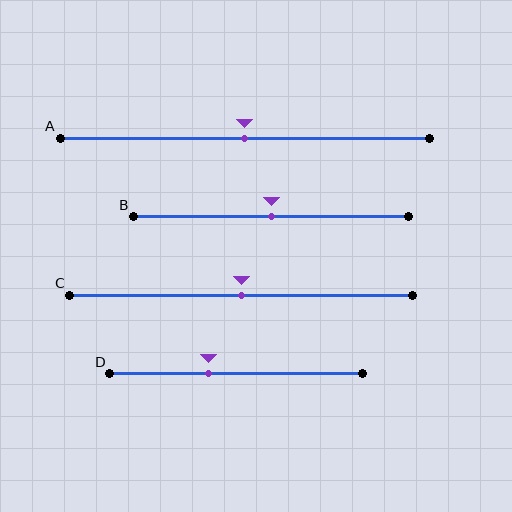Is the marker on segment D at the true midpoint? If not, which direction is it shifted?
No, the marker on segment D is shifted to the left by about 11% of the segment length.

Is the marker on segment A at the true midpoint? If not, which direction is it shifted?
Yes, the marker on segment A is at the true midpoint.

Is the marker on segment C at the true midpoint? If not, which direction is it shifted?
Yes, the marker on segment C is at the true midpoint.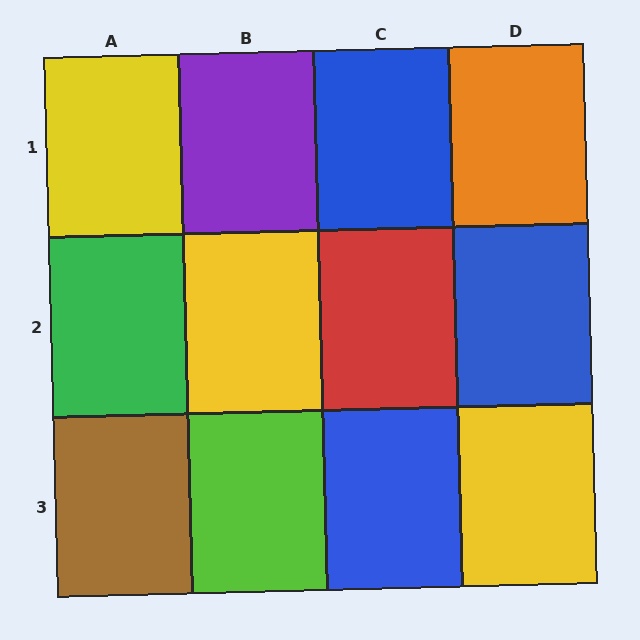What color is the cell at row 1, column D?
Orange.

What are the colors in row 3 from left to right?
Brown, lime, blue, yellow.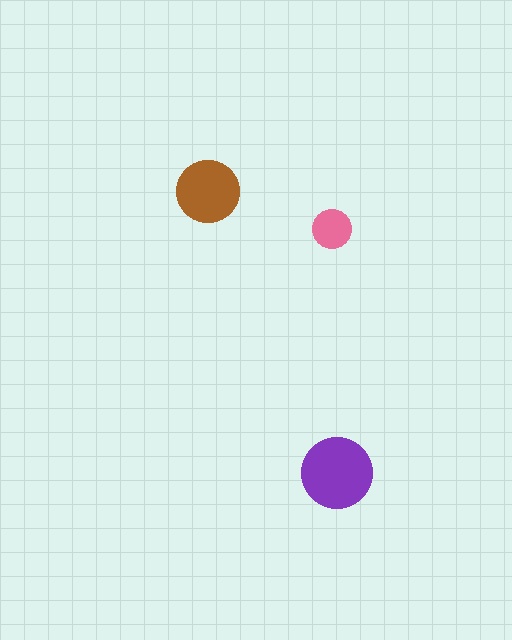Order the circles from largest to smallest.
the purple one, the brown one, the pink one.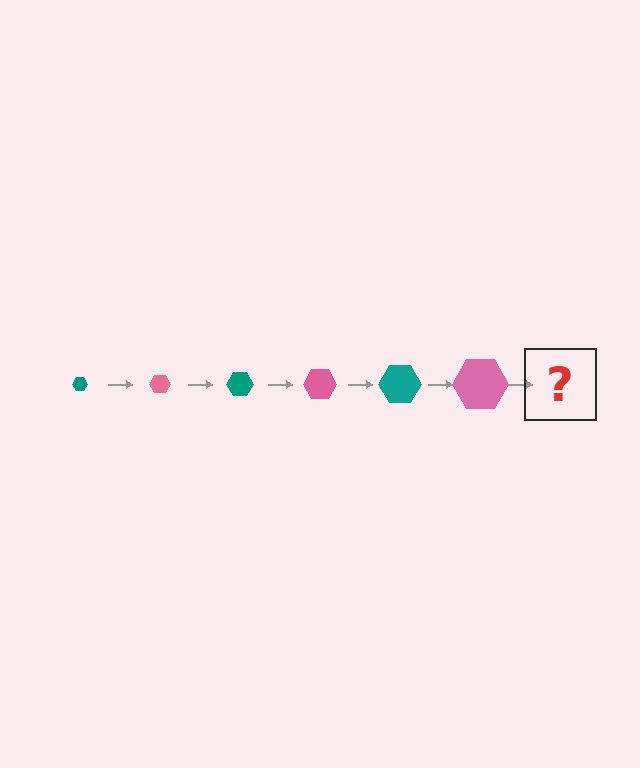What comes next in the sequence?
The next element should be a teal hexagon, larger than the previous one.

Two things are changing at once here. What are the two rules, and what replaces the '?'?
The two rules are that the hexagon grows larger each step and the color cycles through teal and pink. The '?' should be a teal hexagon, larger than the previous one.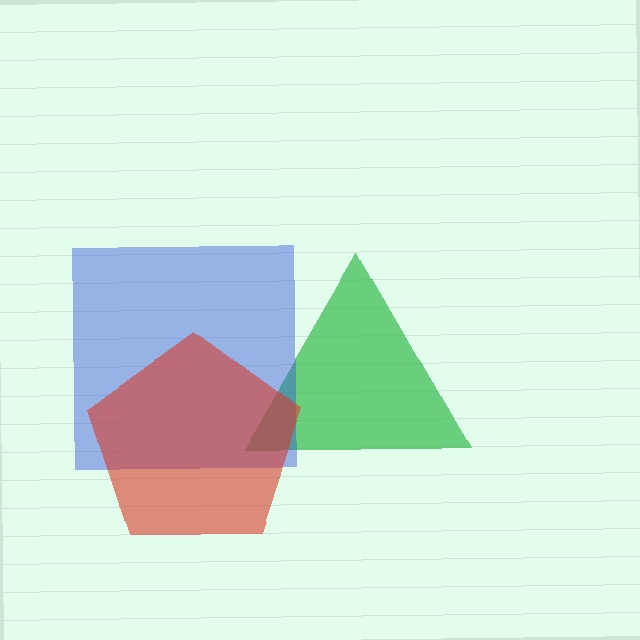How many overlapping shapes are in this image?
There are 3 overlapping shapes in the image.